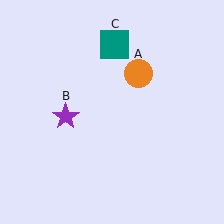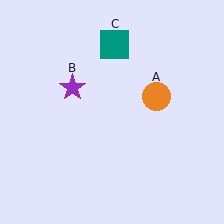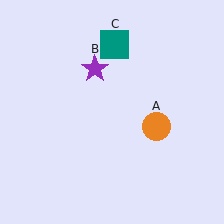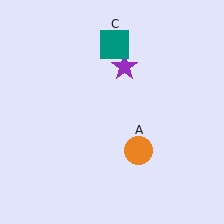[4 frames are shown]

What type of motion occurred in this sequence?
The orange circle (object A), purple star (object B) rotated clockwise around the center of the scene.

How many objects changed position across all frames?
2 objects changed position: orange circle (object A), purple star (object B).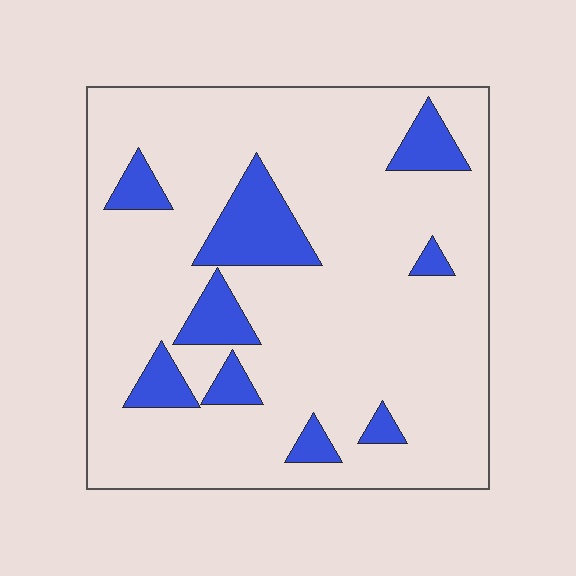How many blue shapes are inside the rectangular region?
9.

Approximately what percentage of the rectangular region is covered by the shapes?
Approximately 15%.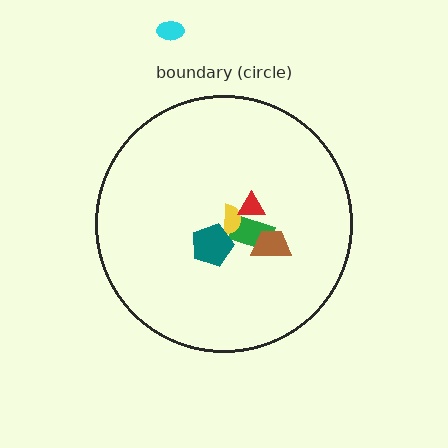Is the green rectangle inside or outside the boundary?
Inside.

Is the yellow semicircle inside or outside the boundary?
Inside.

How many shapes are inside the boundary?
5 inside, 1 outside.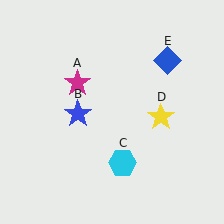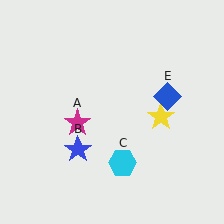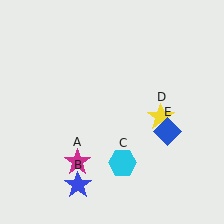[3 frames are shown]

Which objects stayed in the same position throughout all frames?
Cyan hexagon (object C) and yellow star (object D) remained stationary.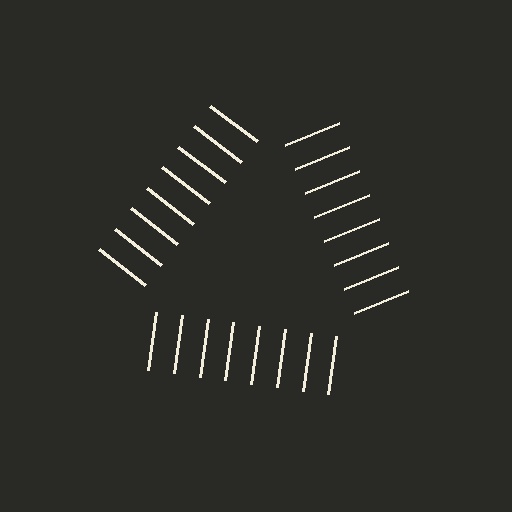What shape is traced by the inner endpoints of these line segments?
An illusory triangle — the line segments terminate on its edges but no continuous stroke is drawn.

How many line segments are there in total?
24 — 8 along each of the 3 edges.